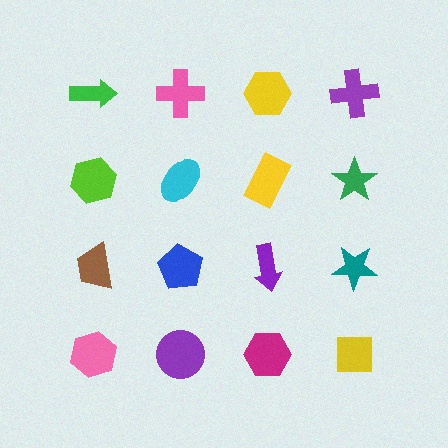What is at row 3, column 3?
A purple arrow.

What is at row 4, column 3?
A magenta hexagon.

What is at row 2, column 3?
A yellow rectangle.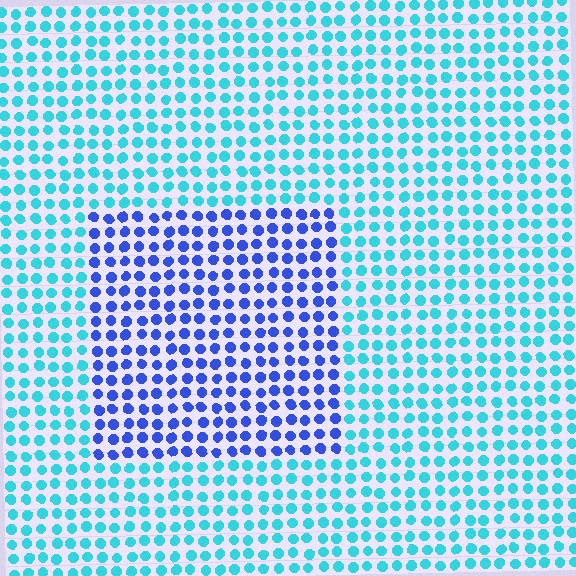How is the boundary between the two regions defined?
The boundary is defined purely by a slight shift in hue (about 47 degrees). Spacing, size, and orientation are identical on both sides.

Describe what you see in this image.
The image is filled with small cyan elements in a uniform arrangement. A rectangle-shaped region is visible where the elements are tinted to a slightly different hue, forming a subtle color boundary.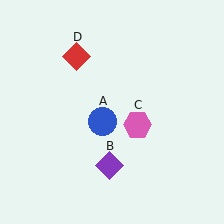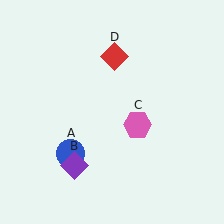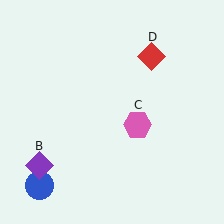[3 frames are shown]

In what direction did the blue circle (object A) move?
The blue circle (object A) moved down and to the left.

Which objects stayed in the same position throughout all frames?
Pink hexagon (object C) remained stationary.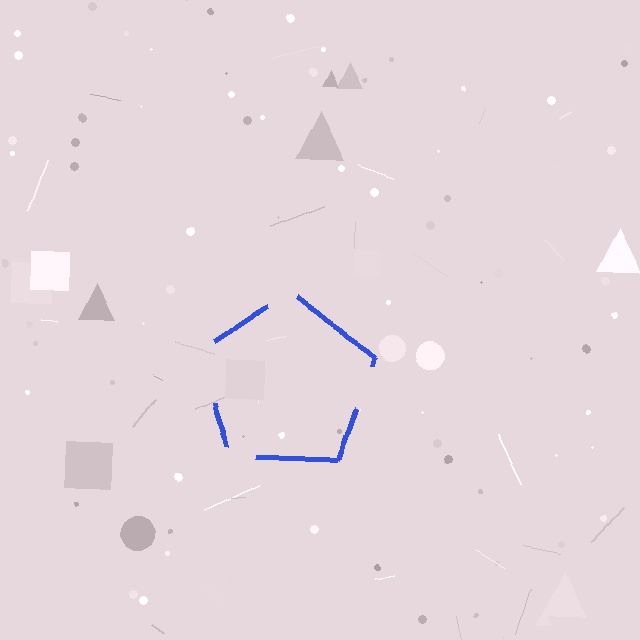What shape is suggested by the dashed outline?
The dashed outline suggests a pentagon.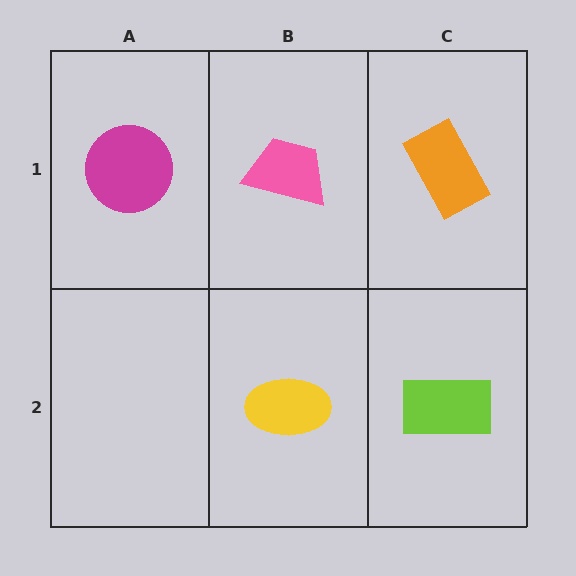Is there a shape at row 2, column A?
No, that cell is empty.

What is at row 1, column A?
A magenta circle.